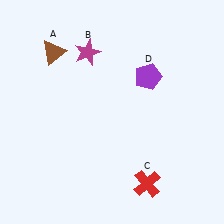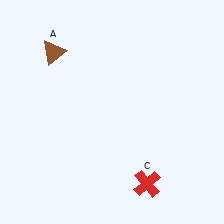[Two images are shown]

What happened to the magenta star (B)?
The magenta star (B) was removed in Image 2. It was in the top-left area of Image 1.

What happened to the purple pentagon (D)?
The purple pentagon (D) was removed in Image 2. It was in the top-right area of Image 1.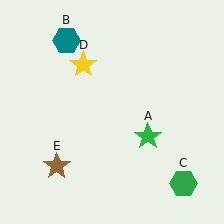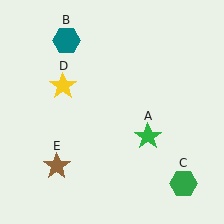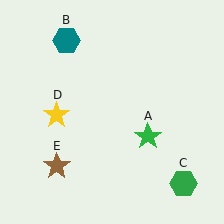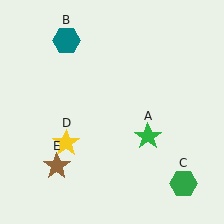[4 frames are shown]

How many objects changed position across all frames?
1 object changed position: yellow star (object D).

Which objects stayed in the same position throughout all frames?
Green star (object A) and teal hexagon (object B) and green hexagon (object C) and brown star (object E) remained stationary.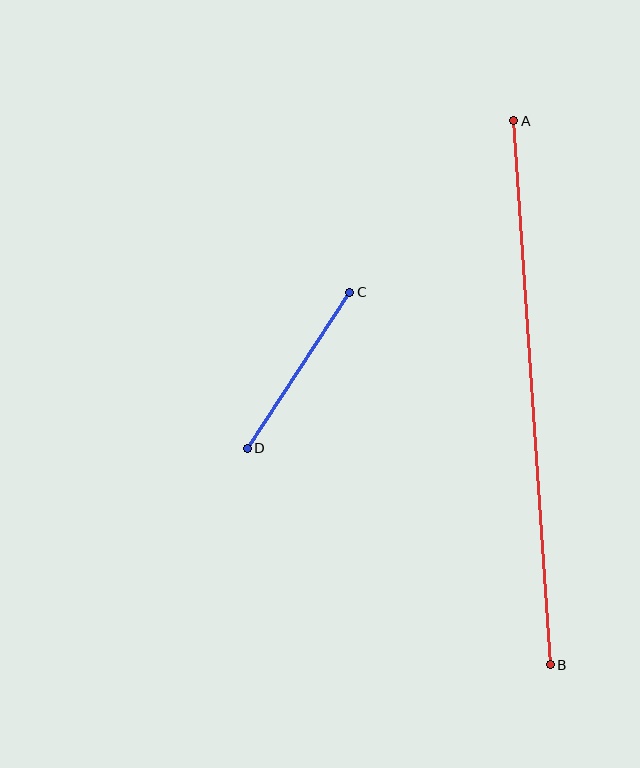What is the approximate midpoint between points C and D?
The midpoint is at approximately (299, 370) pixels.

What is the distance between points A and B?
The distance is approximately 545 pixels.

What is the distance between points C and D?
The distance is approximately 186 pixels.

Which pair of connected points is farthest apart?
Points A and B are farthest apart.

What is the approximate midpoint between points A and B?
The midpoint is at approximately (532, 393) pixels.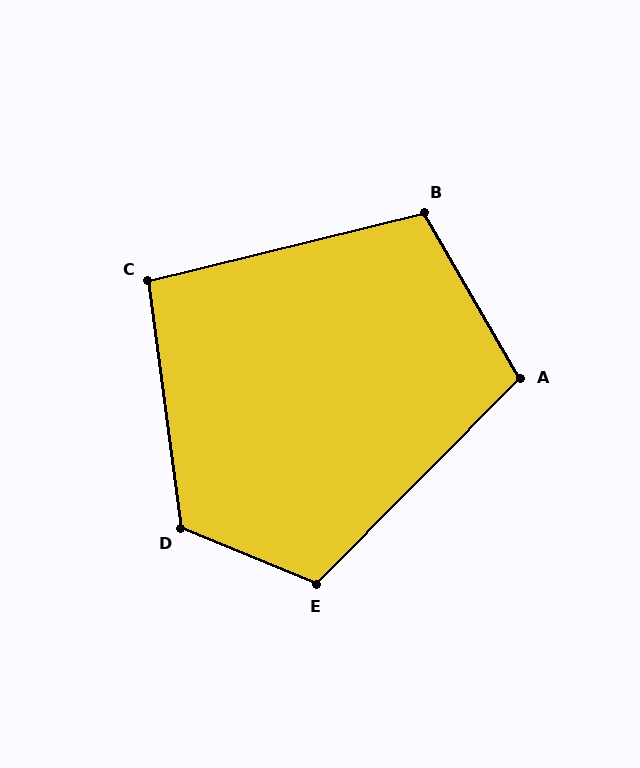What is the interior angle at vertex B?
Approximately 106 degrees (obtuse).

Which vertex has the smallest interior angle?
C, at approximately 96 degrees.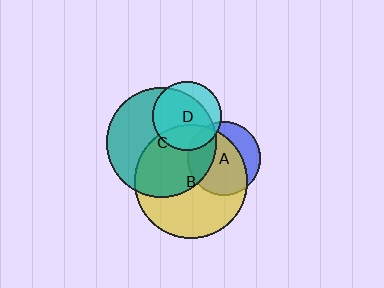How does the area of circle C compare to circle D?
Approximately 2.5 times.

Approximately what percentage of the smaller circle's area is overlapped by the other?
Approximately 30%.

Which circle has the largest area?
Circle B (yellow).